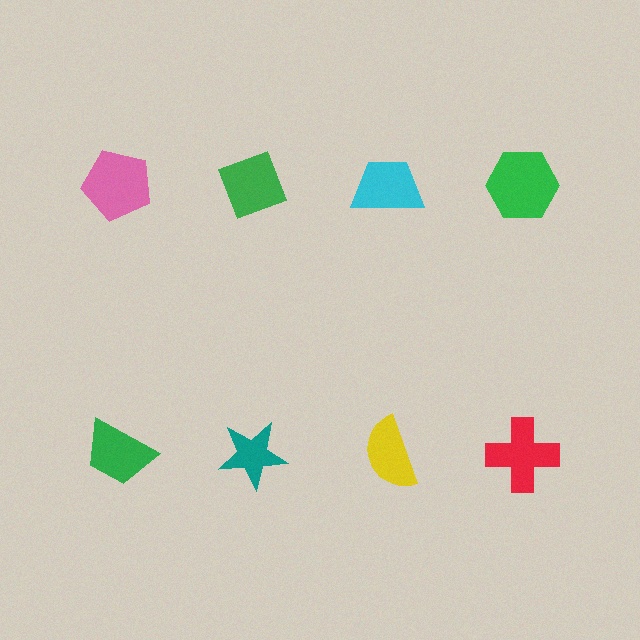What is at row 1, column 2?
A green diamond.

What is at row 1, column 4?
A green hexagon.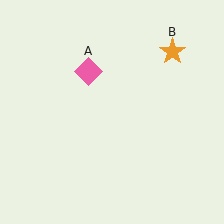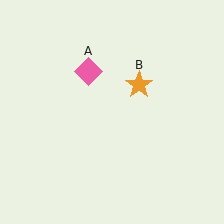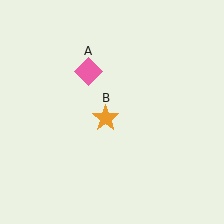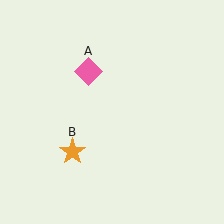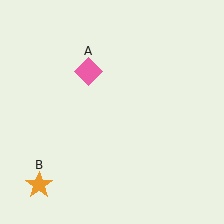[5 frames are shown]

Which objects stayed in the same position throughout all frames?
Pink diamond (object A) remained stationary.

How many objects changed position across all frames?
1 object changed position: orange star (object B).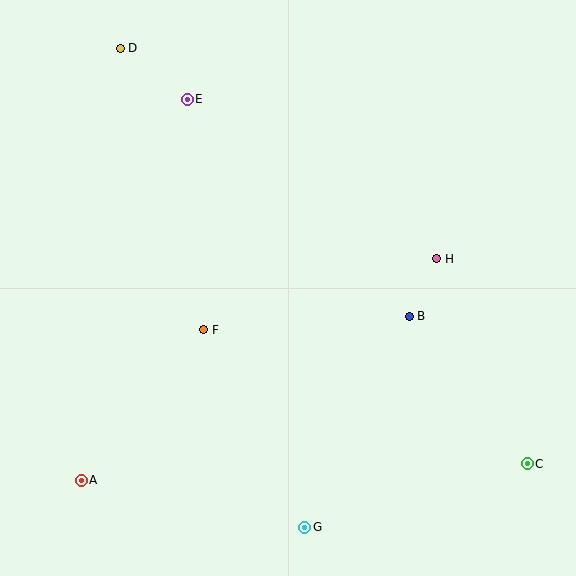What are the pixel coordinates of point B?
Point B is at (409, 316).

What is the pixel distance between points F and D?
The distance between F and D is 294 pixels.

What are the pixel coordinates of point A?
Point A is at (81, 480).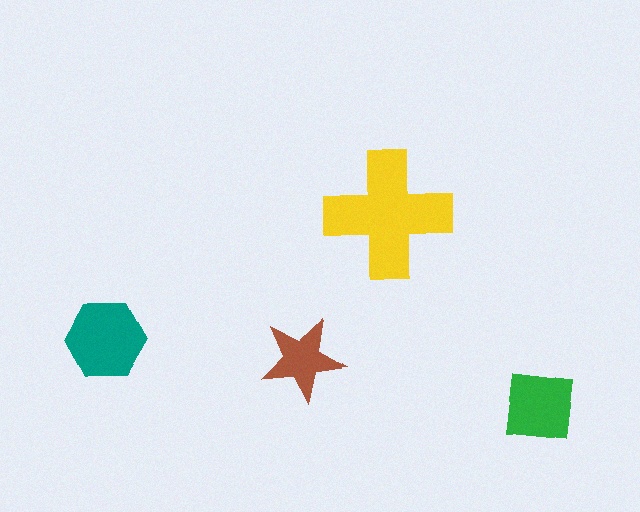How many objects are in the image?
There are 4 objects in the image.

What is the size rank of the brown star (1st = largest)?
4th.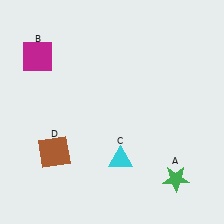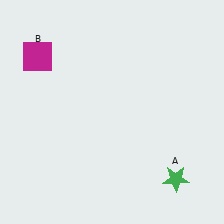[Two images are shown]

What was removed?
The cyan triangle (C), the brown square (D) were removed in Image 2.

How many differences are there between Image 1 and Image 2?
There are 2 differences between the two images.